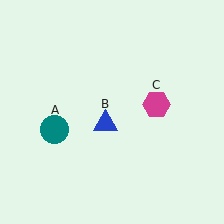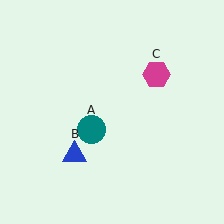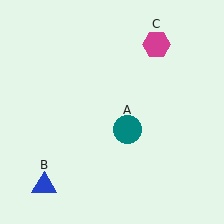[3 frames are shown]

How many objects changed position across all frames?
3 objects changed position: teal circle (object A), blue triangle (object B), magenta hexagon (object C).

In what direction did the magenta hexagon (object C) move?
The magenta hexagon (object C) moved up.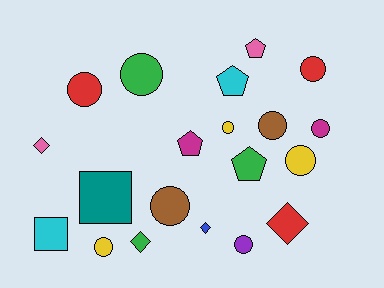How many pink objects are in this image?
There are 2 pink objects.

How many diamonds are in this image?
There are 4 diamonds.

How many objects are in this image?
There are 20 objects.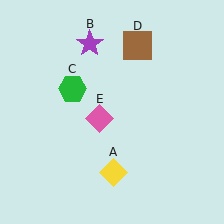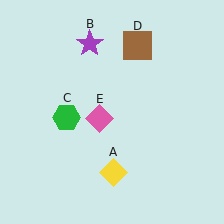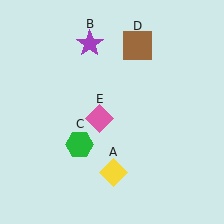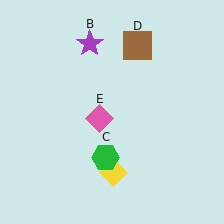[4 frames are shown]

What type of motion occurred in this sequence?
The green hexagon (object C) rotated counterclockwise around the center of the scene.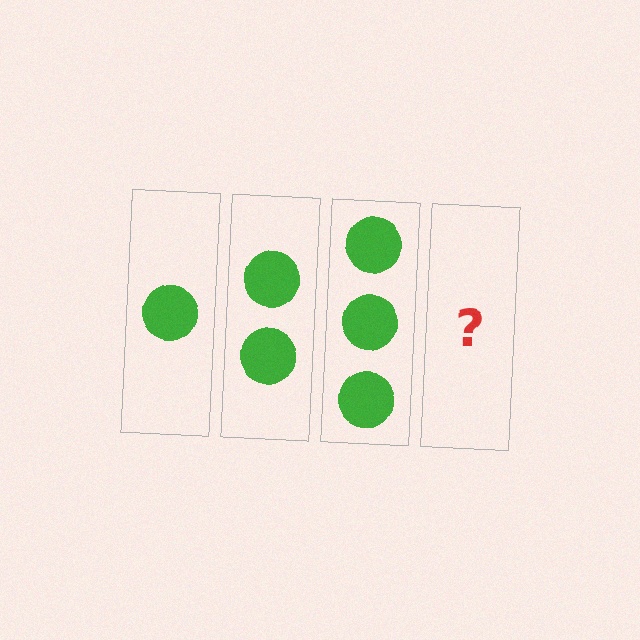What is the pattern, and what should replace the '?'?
The pattern is that each step adds one more circle. The '?' should be 4 circles.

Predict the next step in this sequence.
The next step is 4 circles.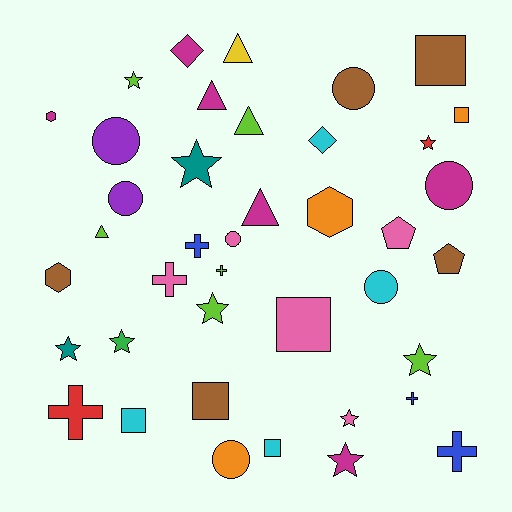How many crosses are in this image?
There are 6 crosses.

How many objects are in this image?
There are 40 objects.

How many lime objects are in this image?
There are 6 lime objects.